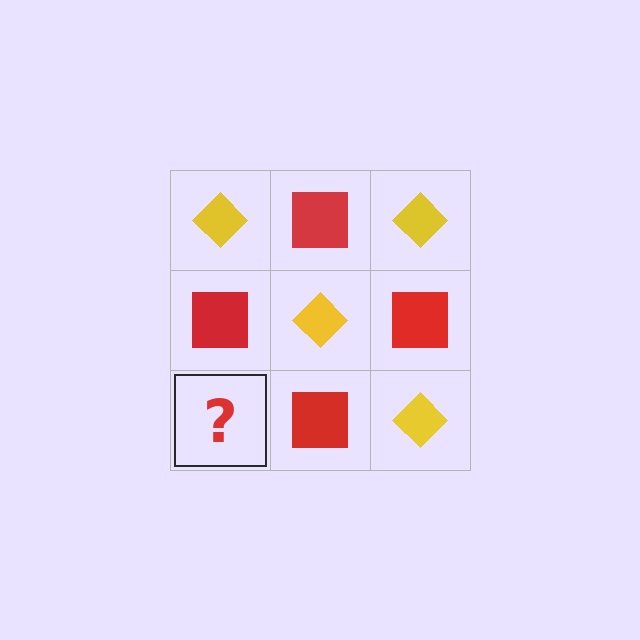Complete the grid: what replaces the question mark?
The question mark should be replaced with a yellow diamond.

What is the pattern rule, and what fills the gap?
The rule is that it alternates yellow diamond and red square in a checkerboard pattern. The gap should be filled with a yellow diamond.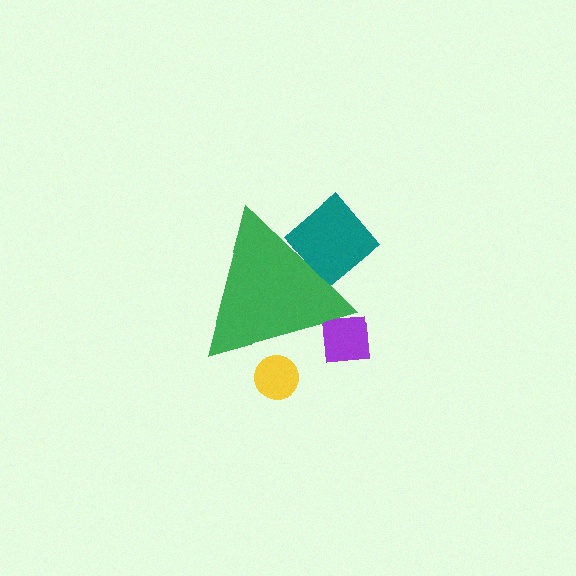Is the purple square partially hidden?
Yes, the purple square is partially hidden behind the green triangle.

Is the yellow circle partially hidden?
Yes, the yellow circle is partially hidden behind the green triangle.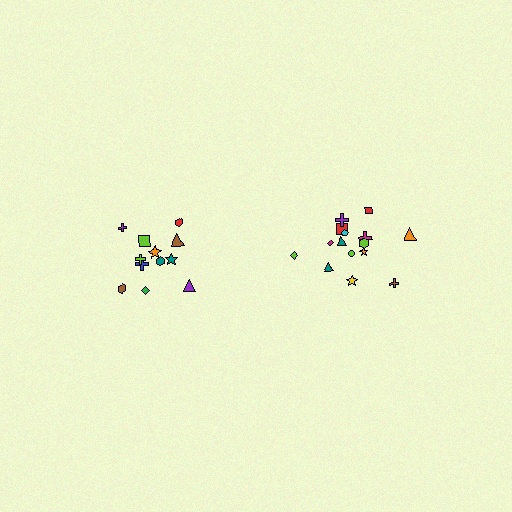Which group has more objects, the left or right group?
The right group.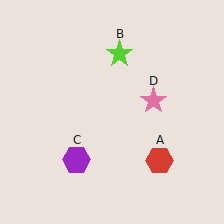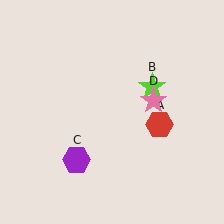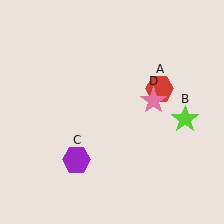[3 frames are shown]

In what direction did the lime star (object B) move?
The lime star (object B) moved down and to the right.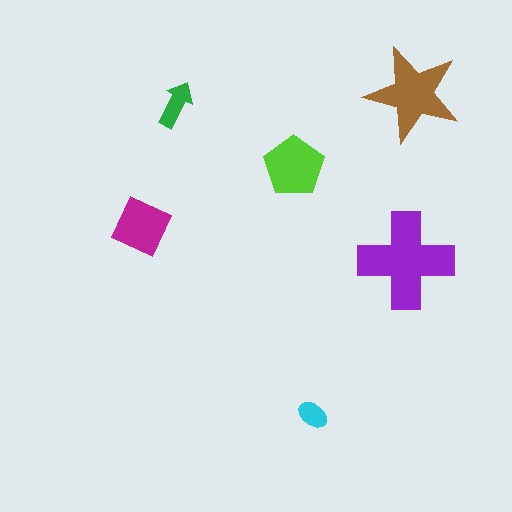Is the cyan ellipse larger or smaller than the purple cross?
Smaller.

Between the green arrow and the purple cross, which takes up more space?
The purple cross.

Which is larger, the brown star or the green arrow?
The brown star.